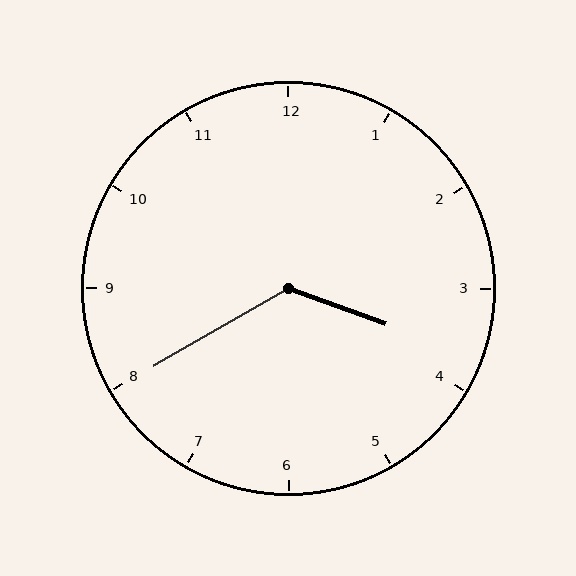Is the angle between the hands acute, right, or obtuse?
It is obtuse.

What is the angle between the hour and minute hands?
Approximately 130 degrees.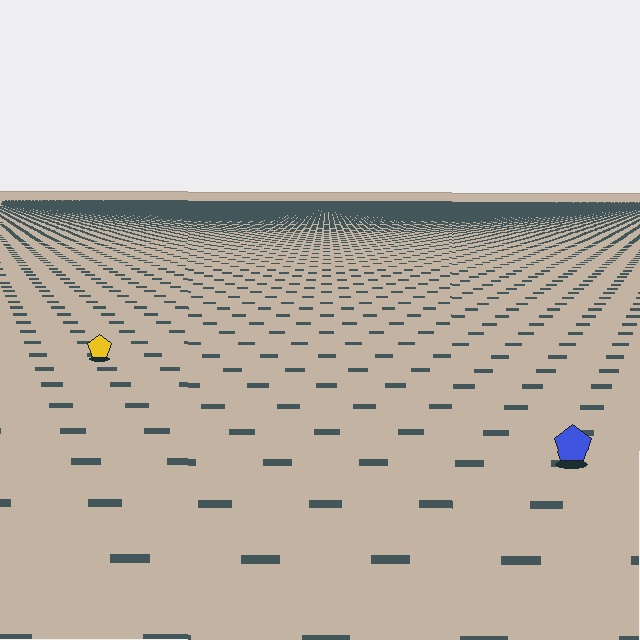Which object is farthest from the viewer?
The yellow pentagon is farthest from the viewer. It appears smaller and the ground texture around it is denser.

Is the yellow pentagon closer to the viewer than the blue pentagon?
No. The blue pentagon is closer — you can tell from the texture gradient: the ground texture is coarser near it.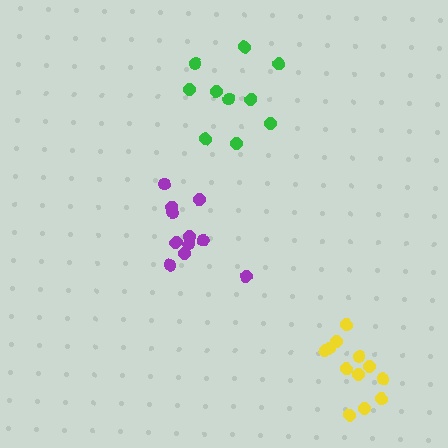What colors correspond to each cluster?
The clusters are colored: purple, green, yellow.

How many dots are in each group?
Group 1: 11 dots, Group 2: 10 dots, Group 3: 12 dots (33 total).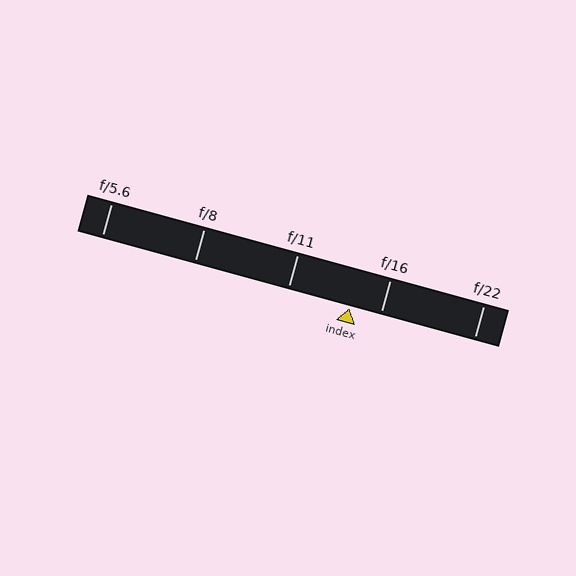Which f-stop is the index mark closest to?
The index mark is closest to f/16.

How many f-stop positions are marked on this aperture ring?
There are 5 f-stop positions marked.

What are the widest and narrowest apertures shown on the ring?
The widest aperture shown is f/5.6 and the narrowest is f/22.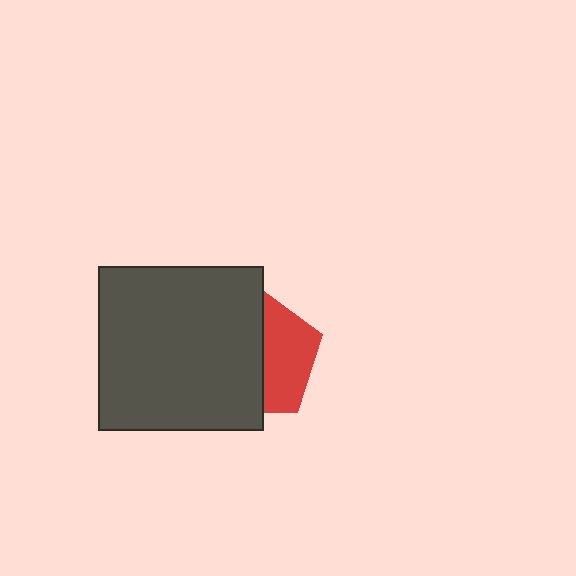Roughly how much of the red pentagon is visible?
A small part of it is visible (roughly 43%).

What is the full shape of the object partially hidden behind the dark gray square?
The partially hidden object is a red pentagon.